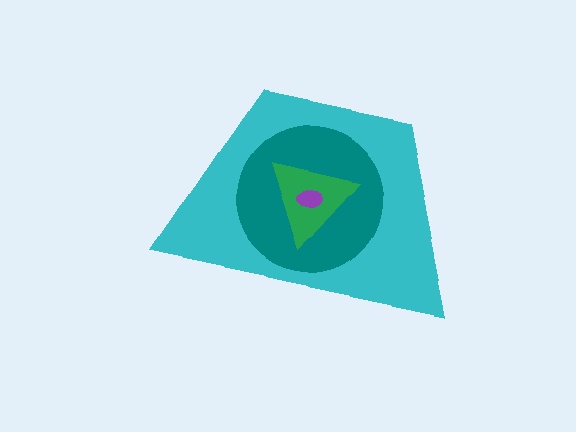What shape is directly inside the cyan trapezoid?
The teal circle.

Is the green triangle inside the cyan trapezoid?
Yes.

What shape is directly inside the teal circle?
The green triangle.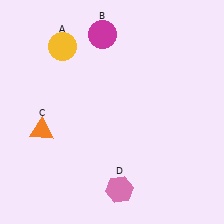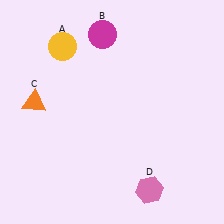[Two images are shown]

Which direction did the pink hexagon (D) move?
The pink hexagon (D) moved right.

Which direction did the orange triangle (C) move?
The orange triangle (C) moved up.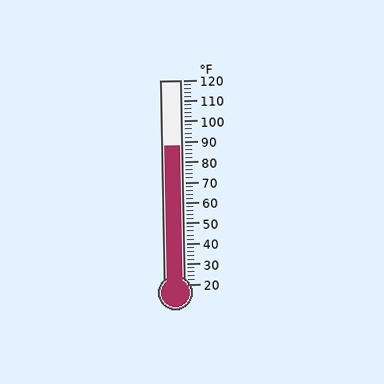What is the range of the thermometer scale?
The thermometer scale ranges from 20°F to 120°F.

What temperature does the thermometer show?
The thermometer shows approximately 88°F.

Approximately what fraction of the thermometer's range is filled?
The thermometer is filled to approximately 70% of its range.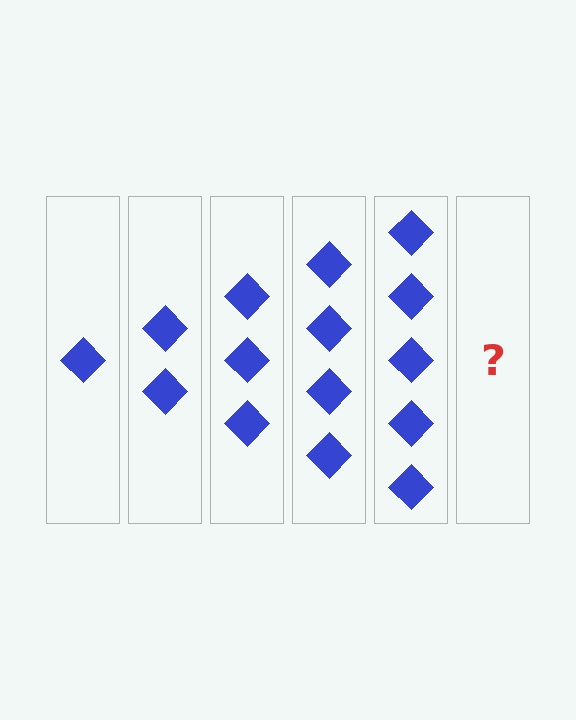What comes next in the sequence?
The next element should be 6 diamonds.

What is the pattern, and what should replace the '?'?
The pattern is that each step adds one more diamond. The '?' should be 6 diamonds.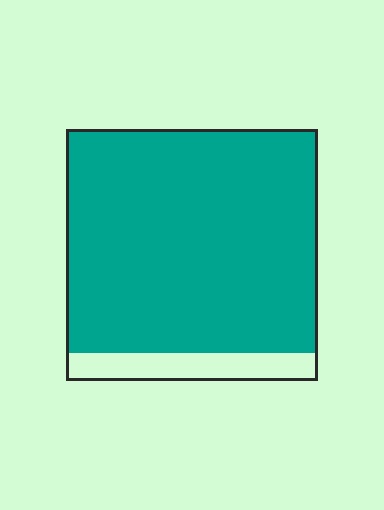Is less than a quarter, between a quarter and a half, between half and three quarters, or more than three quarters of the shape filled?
More than three quarters.